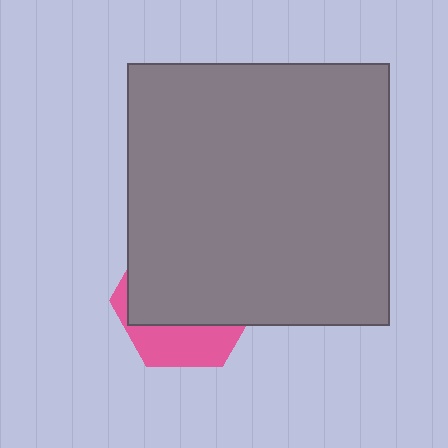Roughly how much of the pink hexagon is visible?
A small part of it is visible (roughly 32%).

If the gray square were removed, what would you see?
You would see the complete pink hexagon.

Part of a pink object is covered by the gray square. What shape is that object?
It is a hexagon.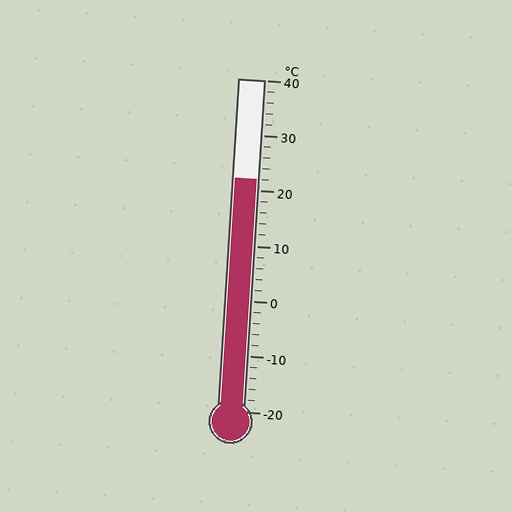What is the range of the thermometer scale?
The thermometer scale ranges from -20°C to 40°C.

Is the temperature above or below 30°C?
The temperature is below 30°C.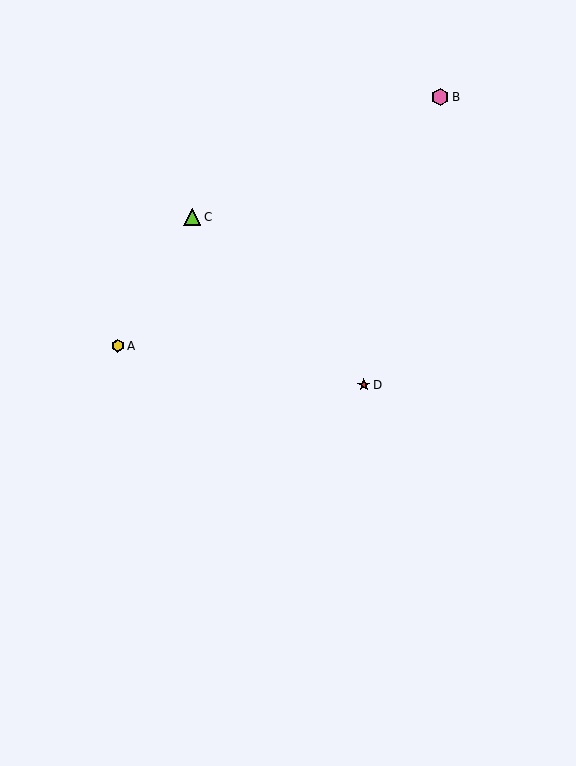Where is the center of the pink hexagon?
The center of the pink hexagon is at (440, 97).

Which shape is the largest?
The pink hexagon (labeled B) is the largest.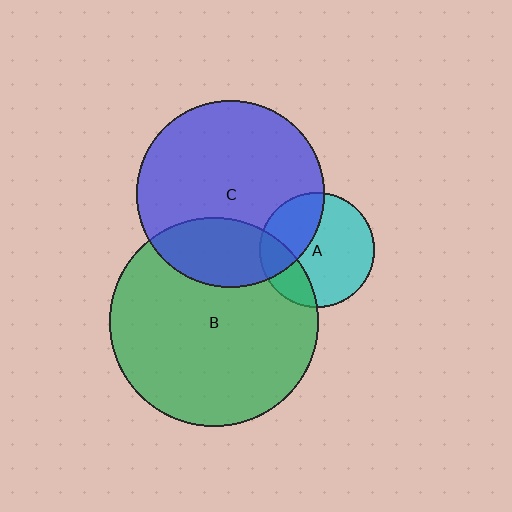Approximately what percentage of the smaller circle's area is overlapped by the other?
Approximately 25%.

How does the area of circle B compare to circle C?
Approximately 1.2 times.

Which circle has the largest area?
Circle B (green).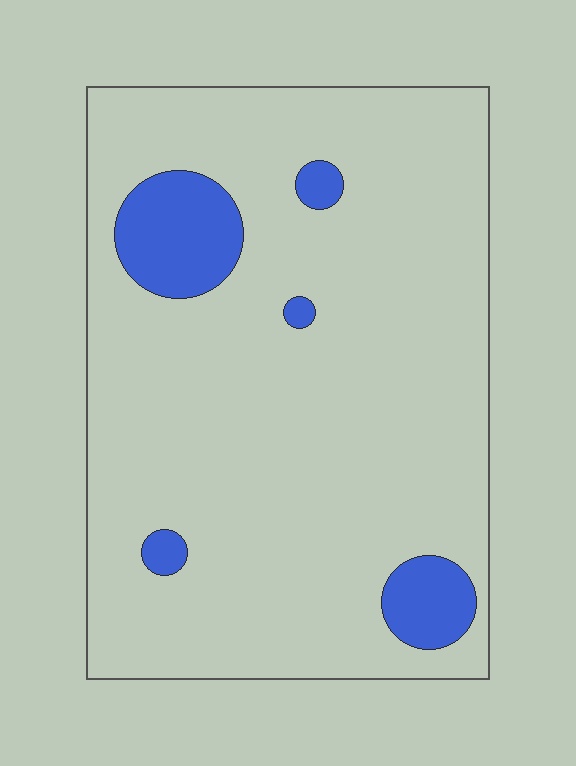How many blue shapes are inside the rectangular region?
5.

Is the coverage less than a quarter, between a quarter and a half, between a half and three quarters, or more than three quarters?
Less than a quarter.